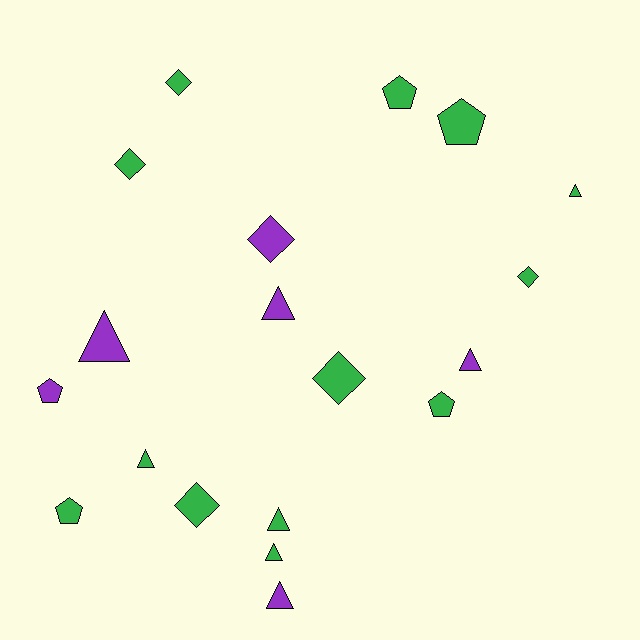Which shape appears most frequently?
Triangle, with 8 objects.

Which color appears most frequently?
Green, with 13 objects.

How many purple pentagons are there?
There is 1 purple pentagon.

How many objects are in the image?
There are 19 objects.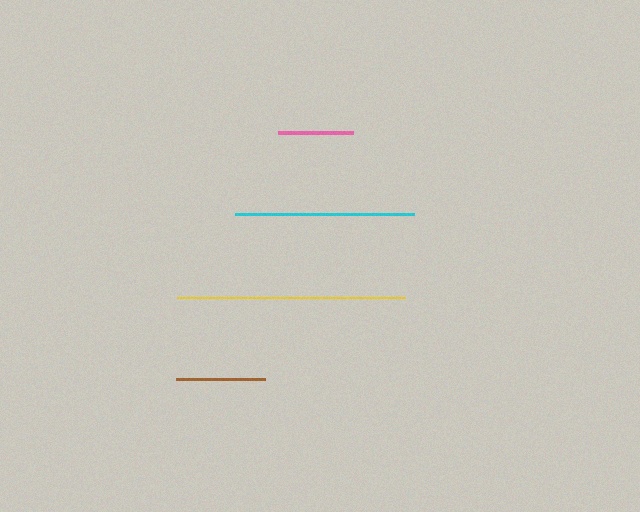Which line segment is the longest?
The yellow line is the longest at approximately 227 pixels.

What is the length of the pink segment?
The pink segment is approximately 76 pixels long.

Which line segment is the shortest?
The pink line is the shortest at approximately 76 pixels.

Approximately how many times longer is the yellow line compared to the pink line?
The yellow line is approximately 3.0 times the length of the pink line.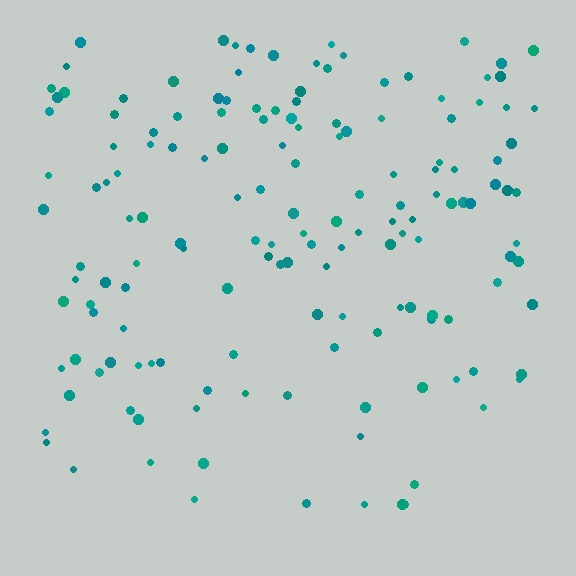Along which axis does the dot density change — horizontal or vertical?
Vertical.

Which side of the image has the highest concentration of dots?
The top.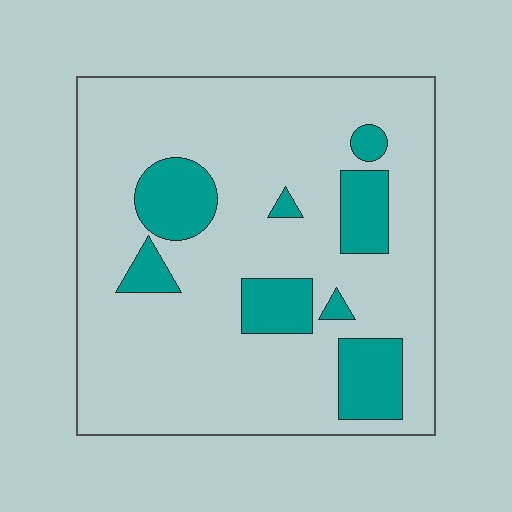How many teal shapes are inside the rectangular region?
8.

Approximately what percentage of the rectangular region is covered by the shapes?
Approximately 20%.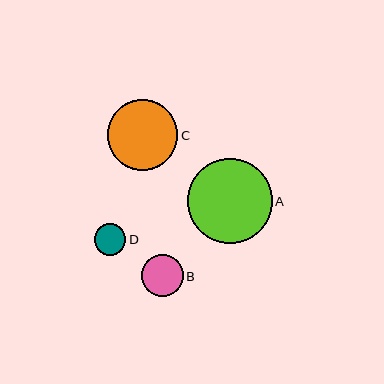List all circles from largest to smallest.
From largest to smallest: A, C, B, D.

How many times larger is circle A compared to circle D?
Circle A is approximately 2.7 times the size of circle D.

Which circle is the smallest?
Circle D is the smallest with a size of approximately 31 pixels.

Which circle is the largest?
Circle A is the largest with a size of approximately 85 pixels.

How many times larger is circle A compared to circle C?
Circle A is approximately 1.2 times the size of circle C.